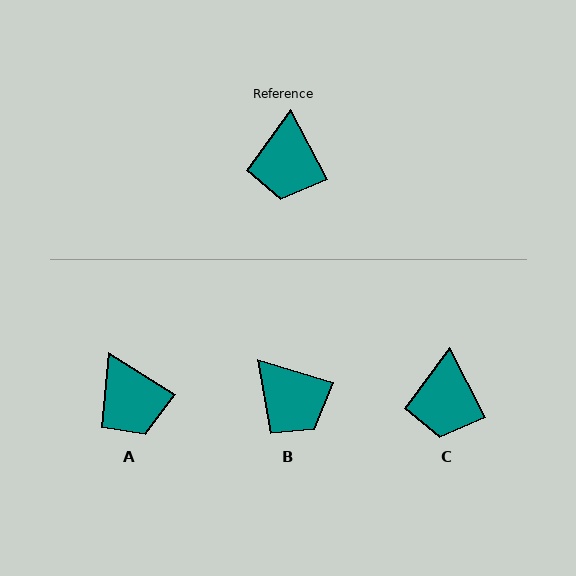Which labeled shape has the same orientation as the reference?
C.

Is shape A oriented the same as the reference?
No, it is off by about 31 degrees.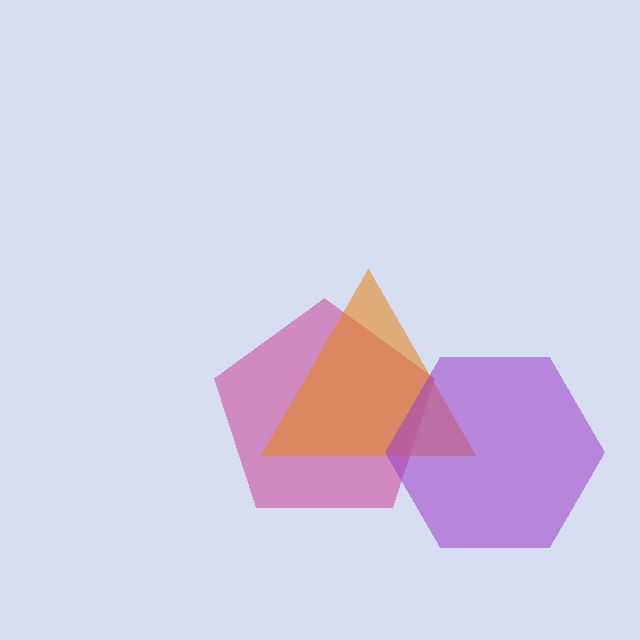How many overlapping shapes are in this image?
There are 3 overlapping shapes in the image.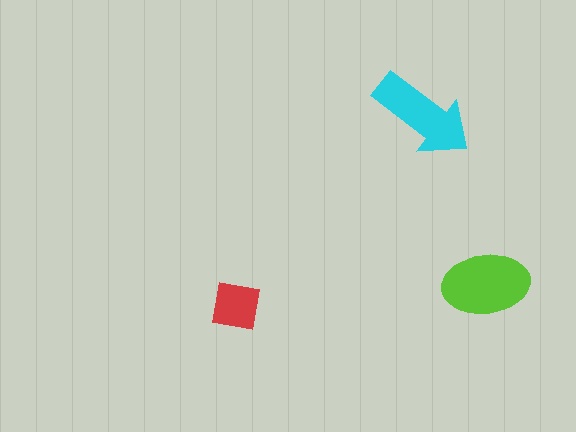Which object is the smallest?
The red square.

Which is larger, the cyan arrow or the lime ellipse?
The lime ellipse.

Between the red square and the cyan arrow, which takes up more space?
The cyan arrow.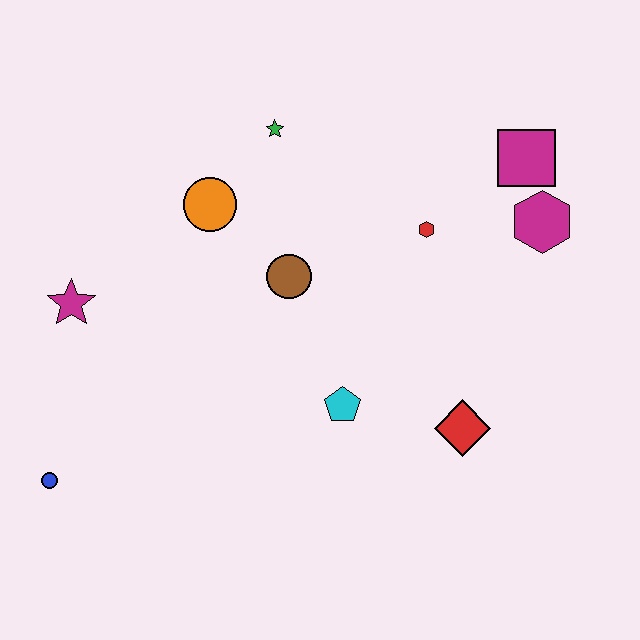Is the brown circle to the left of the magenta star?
No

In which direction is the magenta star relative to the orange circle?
The magenta star is to the left of the orange circle.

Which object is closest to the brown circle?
The orange circle is closest to the brown circle.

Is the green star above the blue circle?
Yes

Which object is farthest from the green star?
The blue circle is farthest from the green star.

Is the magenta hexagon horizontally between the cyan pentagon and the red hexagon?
No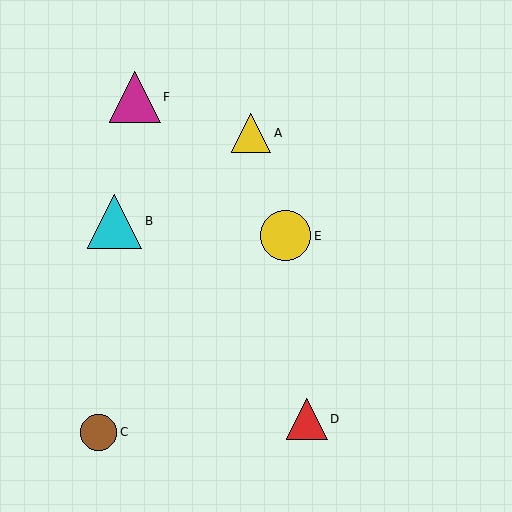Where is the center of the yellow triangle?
The center of the yellow triangle is at (251, 133).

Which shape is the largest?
The cyan triangle (labeled B) is the largest.